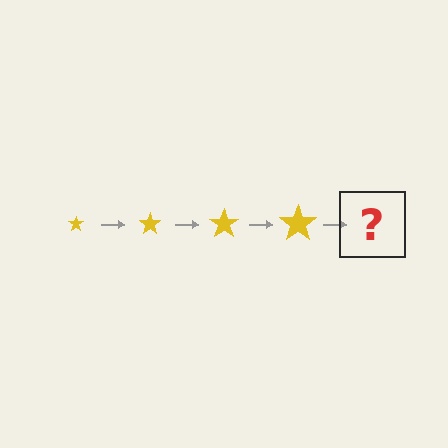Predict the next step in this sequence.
The next step is a yellow star, larger than the previous one.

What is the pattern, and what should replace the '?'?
The pattern is that the star gets progressively larger each step. The '?' should be a yellow star, larger than the previous one.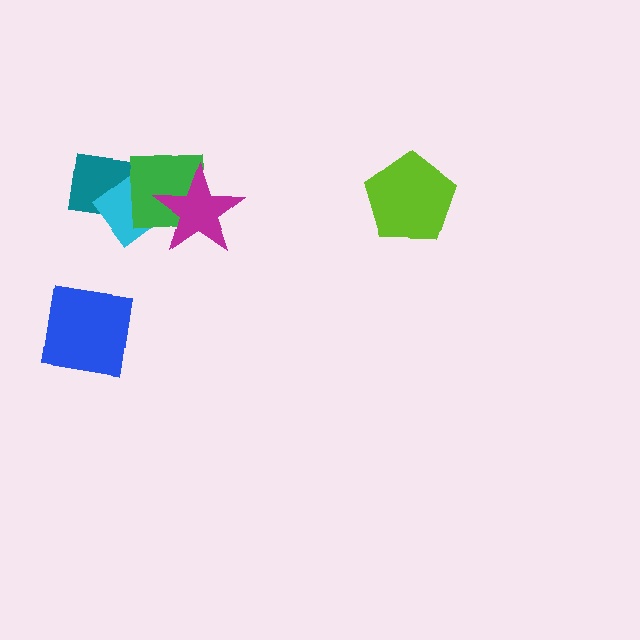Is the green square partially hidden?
Yes, it is partially covered by another shape.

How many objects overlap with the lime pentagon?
0 objects overlap with the lime pentagon.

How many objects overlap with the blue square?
0 objects overlap with the blue square.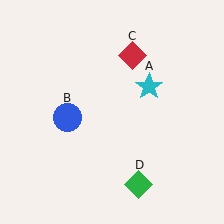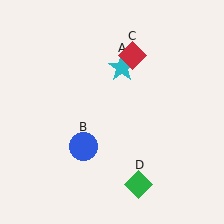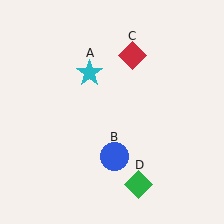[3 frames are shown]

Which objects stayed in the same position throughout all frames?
Red diamond (object C) and green diamond (object D) remained stationary.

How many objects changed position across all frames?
2 objects changed position: cyan star (object A), blue circle (object B).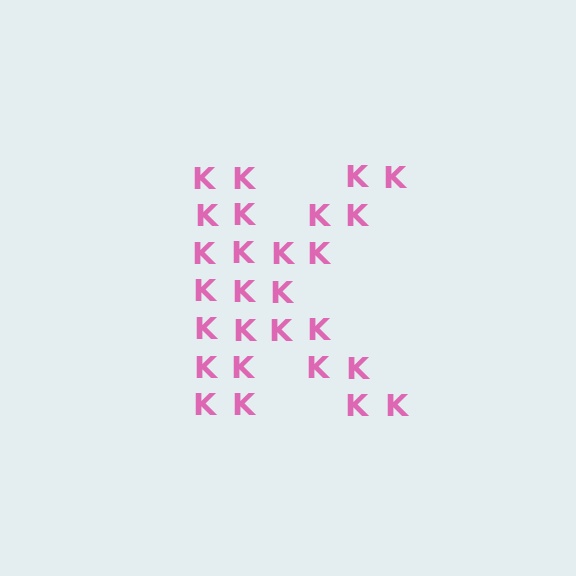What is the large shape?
The large shape is the letter K.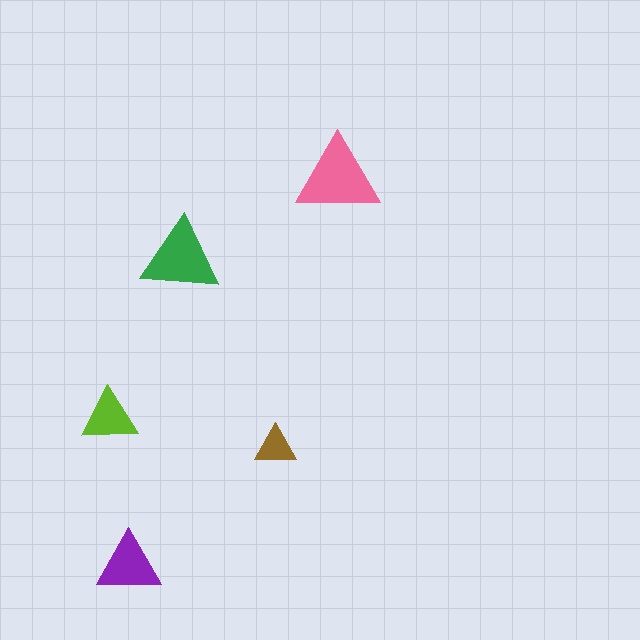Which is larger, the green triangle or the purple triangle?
The green one.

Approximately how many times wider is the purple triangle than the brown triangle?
About 1.5 times wider.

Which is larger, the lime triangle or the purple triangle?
The purple one.